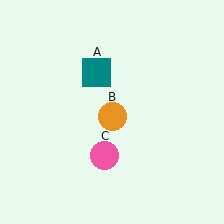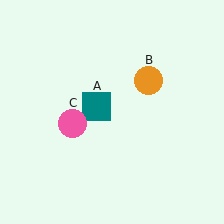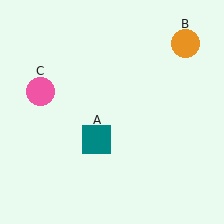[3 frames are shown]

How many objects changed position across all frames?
3 objects changed position: teal square (object A), orange circle (object B), pink circle (object C).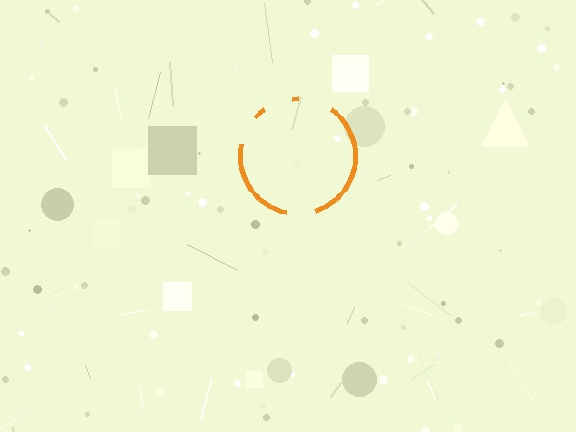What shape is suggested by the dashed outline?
The dashed outline suggests a circle.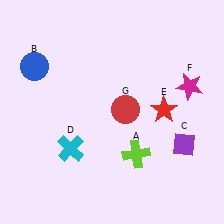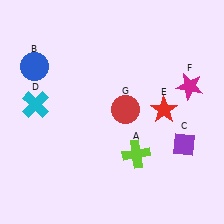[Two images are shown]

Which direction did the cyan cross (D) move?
The cyan cross (D) moved up.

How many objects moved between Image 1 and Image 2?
1 object moved between the two images.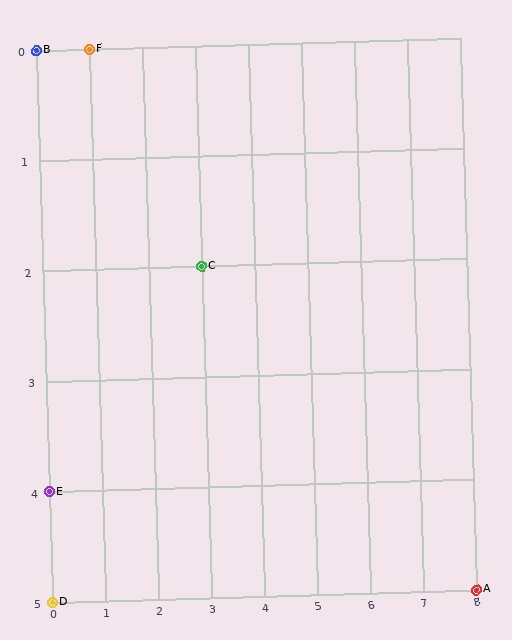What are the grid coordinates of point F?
Point F is at grid coordinates (1, 0).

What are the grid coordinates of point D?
Point D is at grid coordinates (0, 5).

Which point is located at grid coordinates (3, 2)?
Point C is at (3, 2).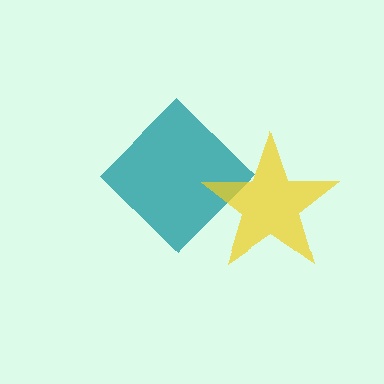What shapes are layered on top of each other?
The layered shapes are: a teal diamond, a yellow star.